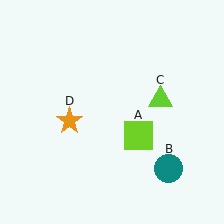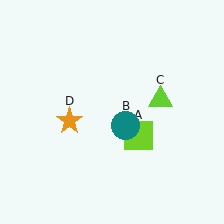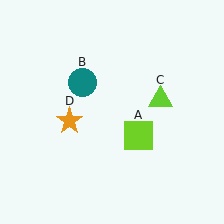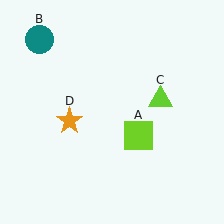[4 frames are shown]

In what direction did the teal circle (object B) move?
The teal circle (object B) moved up and to the left.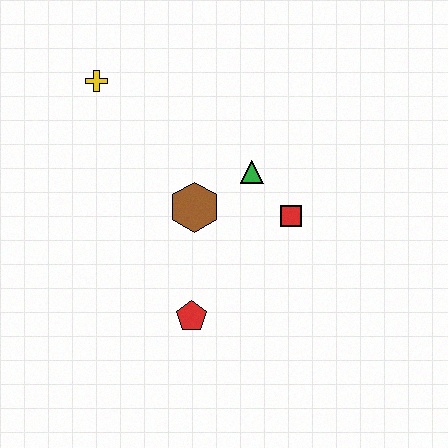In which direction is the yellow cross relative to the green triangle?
The yellow cross is to the left of the green triangle.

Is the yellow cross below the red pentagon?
No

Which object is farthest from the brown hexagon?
The yellow cross is farthest from the brown hexagon.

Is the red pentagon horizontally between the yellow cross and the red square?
Yes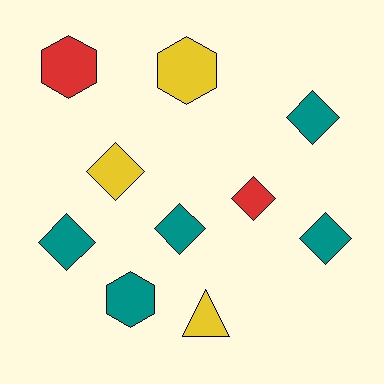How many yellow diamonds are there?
There is 1 yellow diamond.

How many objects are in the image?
There are 10 objects.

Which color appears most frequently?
Teal, with 5 objects.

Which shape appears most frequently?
Diamond, with 6 objects.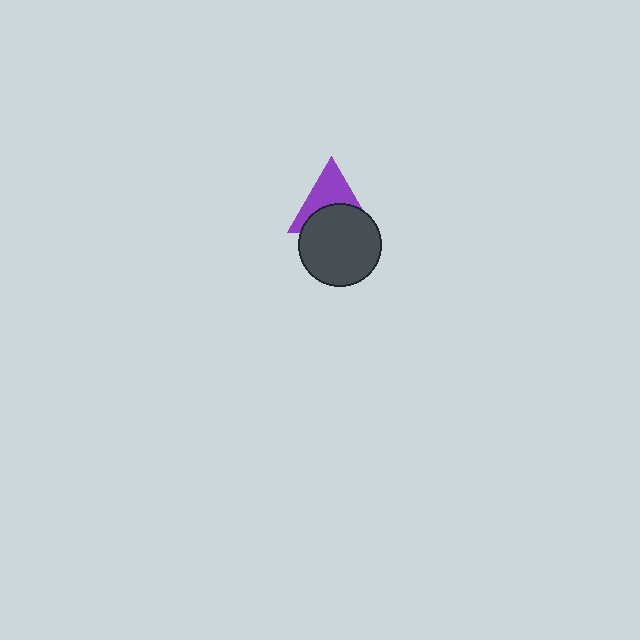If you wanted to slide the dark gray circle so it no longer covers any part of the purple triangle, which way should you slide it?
Slide it down — that is the most direct way to separate the two shapes.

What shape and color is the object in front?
The object in front is a dark gray circle.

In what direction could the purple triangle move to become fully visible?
The purple triangle could move up. That would shift it out from behind the dark gray circle entirely.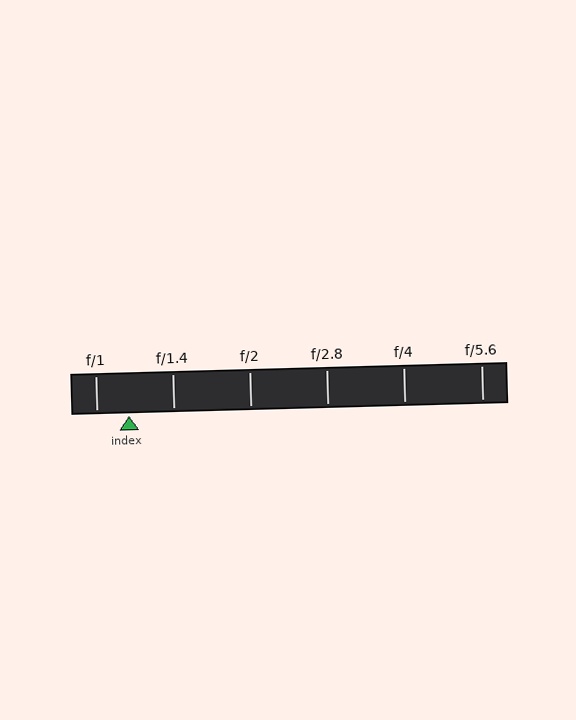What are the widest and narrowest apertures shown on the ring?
The widest aperture shown is f/1 and the narrowest is f/5.6.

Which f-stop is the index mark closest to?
The index mark is closest to f/1.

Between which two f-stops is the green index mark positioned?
The index mark is between f/1 and f/1.4.